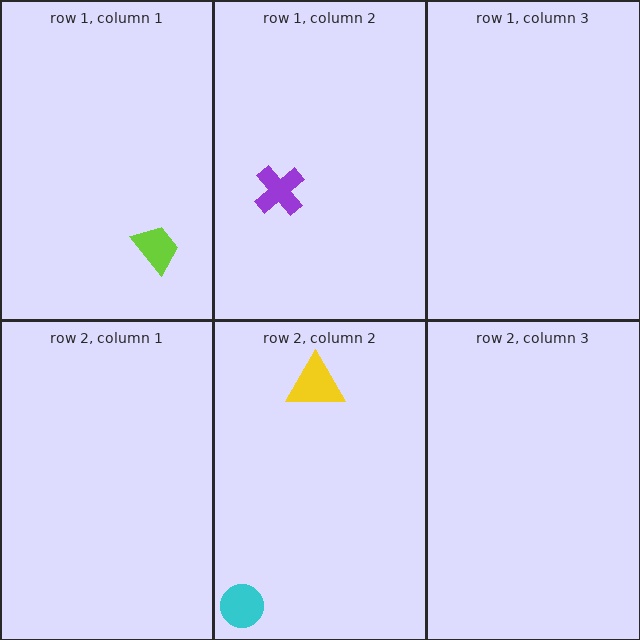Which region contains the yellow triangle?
The row 2, column 2 region.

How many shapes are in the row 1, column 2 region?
1.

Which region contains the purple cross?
The row 1, column 2 region.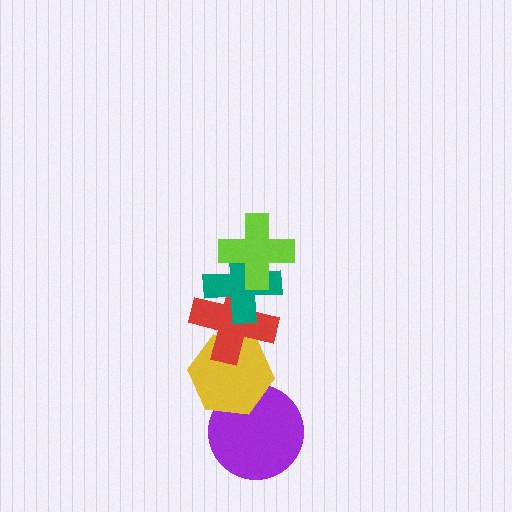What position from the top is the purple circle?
The purple circle is 5th from the top.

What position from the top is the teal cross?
The teal cross is 2nd from the top.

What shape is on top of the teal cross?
The lime cross is on top of the teal cross.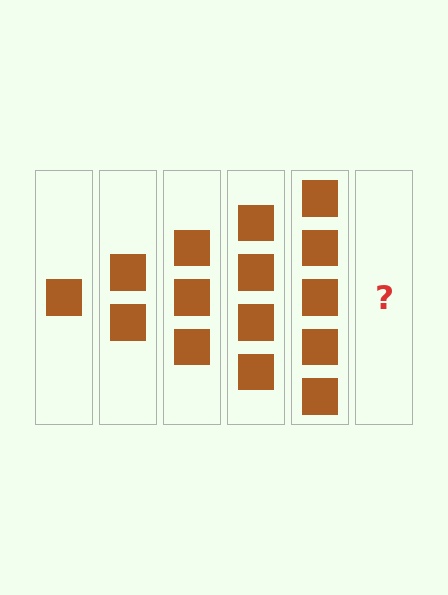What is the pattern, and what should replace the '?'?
The pattern is that each step adds one more square. The '?' should be 6 squares.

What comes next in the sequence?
The next element should be 6 squares.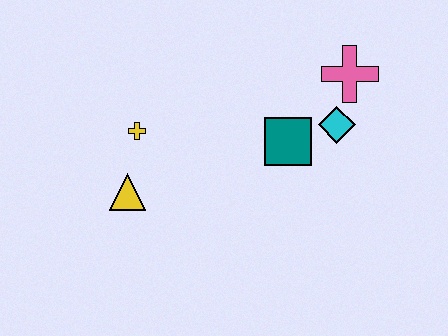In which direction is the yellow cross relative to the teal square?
The yellow cross is to the left of the teal square.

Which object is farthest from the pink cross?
The yellow triangle is farthest from the pink cross.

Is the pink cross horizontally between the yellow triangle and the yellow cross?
No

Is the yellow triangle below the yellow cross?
Yes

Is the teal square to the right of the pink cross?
No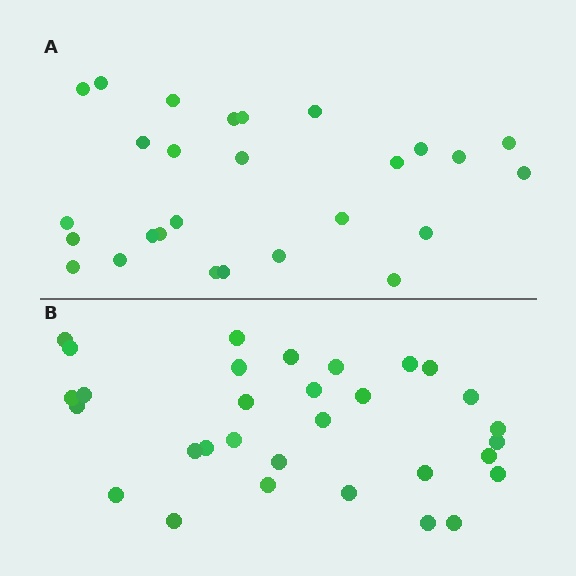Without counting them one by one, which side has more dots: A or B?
Region B (the bottom region) has more dots.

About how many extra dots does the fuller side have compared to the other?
Region B has about 4 more dots than region A.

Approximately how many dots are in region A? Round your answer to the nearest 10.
About 30 dots. (The exact count is 27, which rounds to 30.)